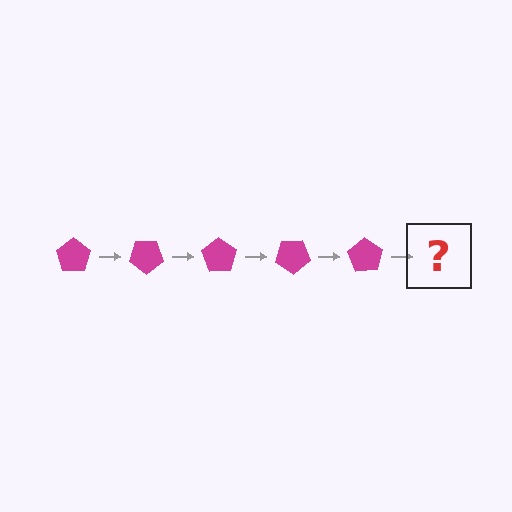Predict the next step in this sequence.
The next step is a magenta pentagon rotated 175 degrees.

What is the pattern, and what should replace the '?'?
The pattern is that the pentagon rotates 35 degrees each step. The '?' should be a magenta pentagon rotated 175 degrees.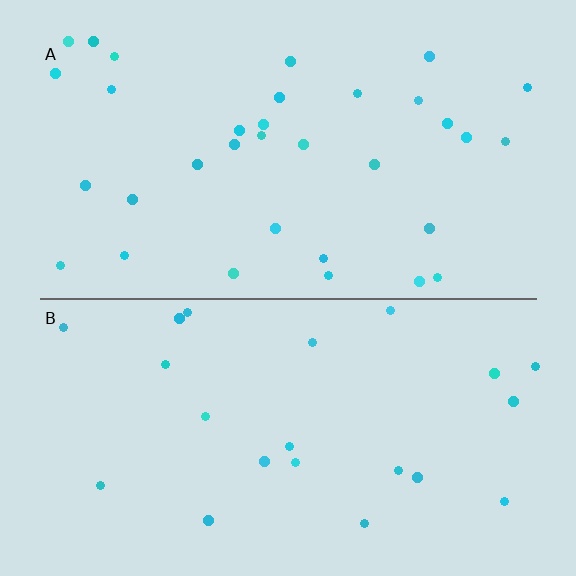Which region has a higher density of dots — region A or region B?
A (the top).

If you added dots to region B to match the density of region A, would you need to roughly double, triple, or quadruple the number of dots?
Approximately double.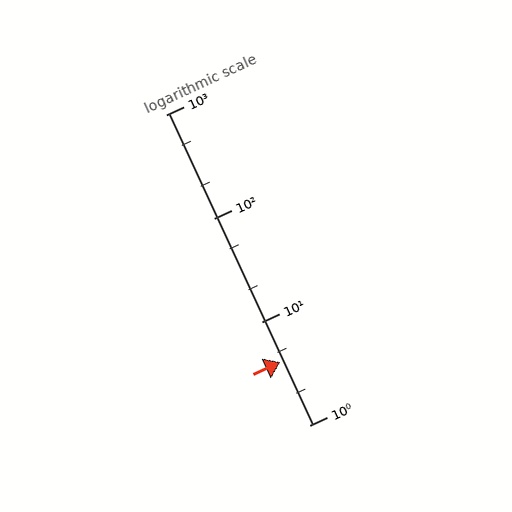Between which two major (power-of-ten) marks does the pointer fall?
The pointer is between 1 and 10.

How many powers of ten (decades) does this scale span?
The scale spans 3 decades, from 1 to 1000.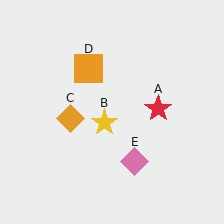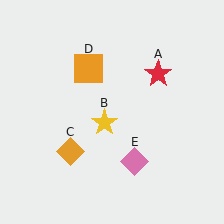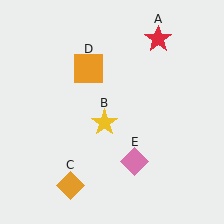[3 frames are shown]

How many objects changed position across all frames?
2 objects changed position: red star (object A), orange diamond (object C).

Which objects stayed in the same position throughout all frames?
Yellow star (object B) and orange square (object D) and pink diamond (object E) remained stationary.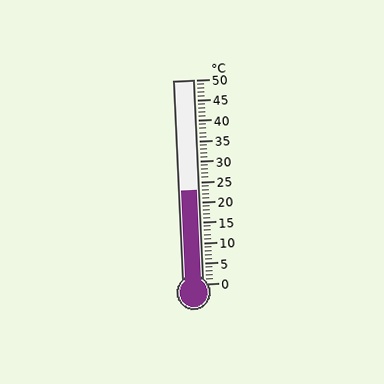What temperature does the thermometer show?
The thermometer shows approximately 23°C.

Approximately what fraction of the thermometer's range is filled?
The thermometer is filled to approximately 45% of its range.